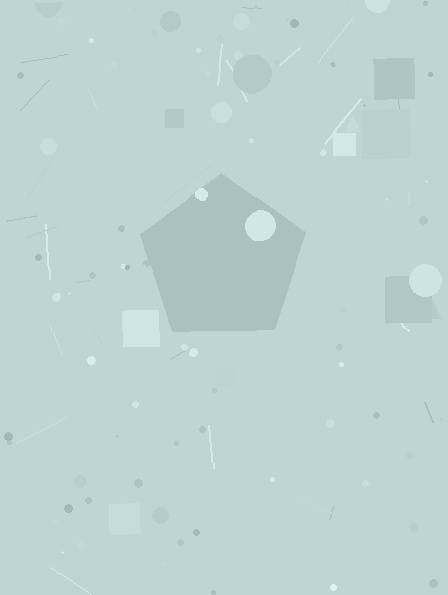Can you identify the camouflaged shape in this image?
The camouflaged shape is a pentagon.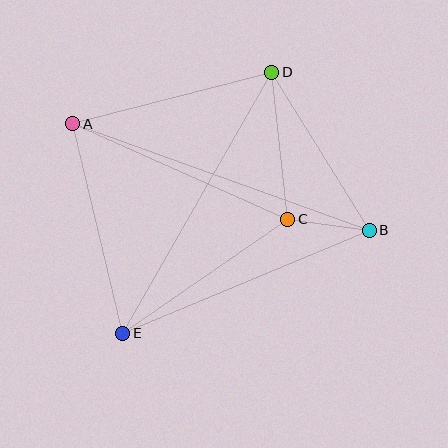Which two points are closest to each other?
Points B and C are closest to each other.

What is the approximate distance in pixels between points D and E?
The distance between D and E is approximately 301 pixels.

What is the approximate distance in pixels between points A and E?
The distance between A and E is approximately 215 pixels.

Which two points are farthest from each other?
Points A and B are farthest from each other.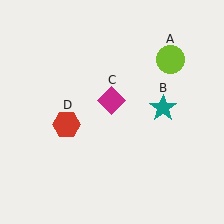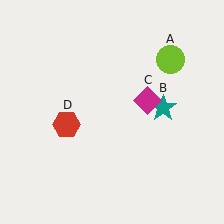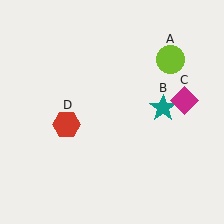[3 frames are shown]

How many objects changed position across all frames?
1 object changed position: magenta diamond (object C).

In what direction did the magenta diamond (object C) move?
The magenta diamond (object C) moved right.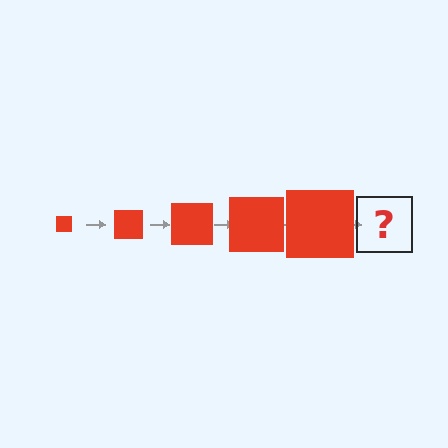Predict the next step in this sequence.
The next step is a red square, larger than the previous one.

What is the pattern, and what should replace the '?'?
The pattern is that the square gets progressively larger each step. The '?' should be a red square, larger than the previous one.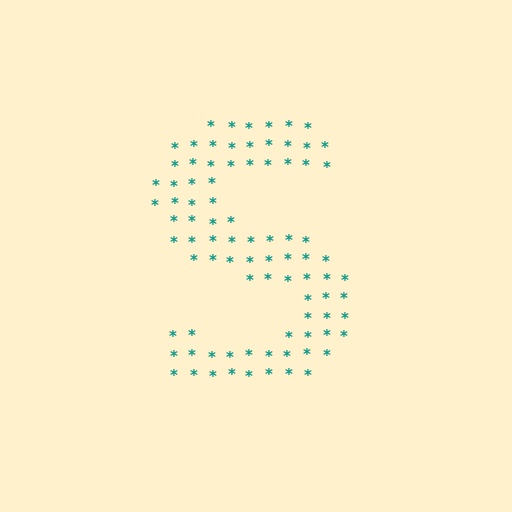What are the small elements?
The small elements are asterisks.